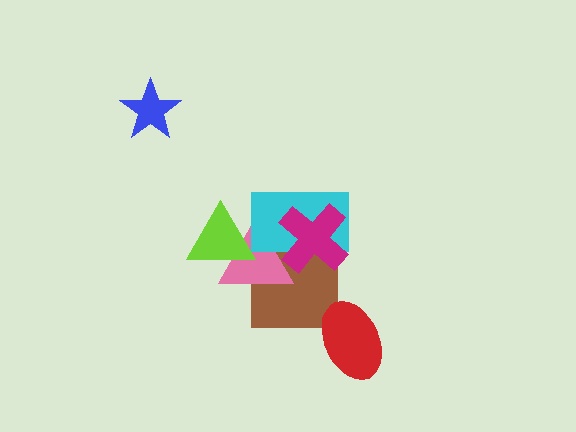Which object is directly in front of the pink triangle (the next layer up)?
The lime triangle is directly in front of the pink triangle.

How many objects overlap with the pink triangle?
4 objects overlap with the pink triangle.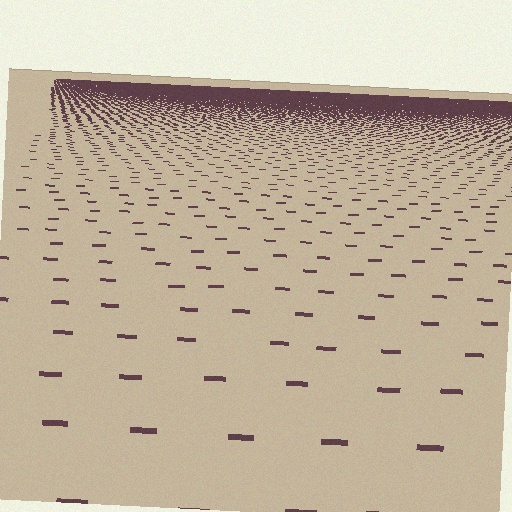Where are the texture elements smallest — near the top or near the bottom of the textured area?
Near the top.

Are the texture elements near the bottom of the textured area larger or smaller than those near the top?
Larger. Near the bottom, elements are closer to the viewer and appear at a bigger on-screen size.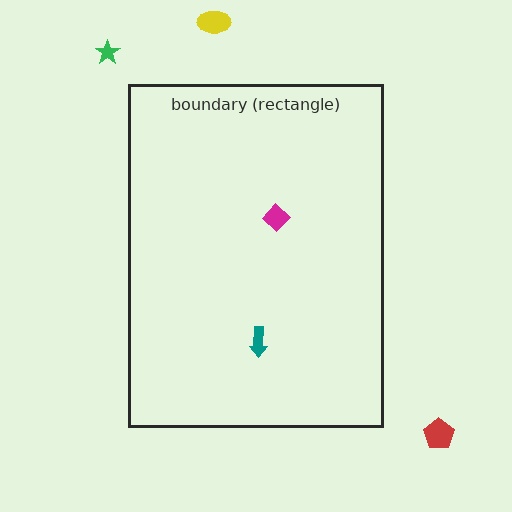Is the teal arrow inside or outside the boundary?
Inside.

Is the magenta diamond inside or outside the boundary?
Inside.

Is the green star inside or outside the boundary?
Outside.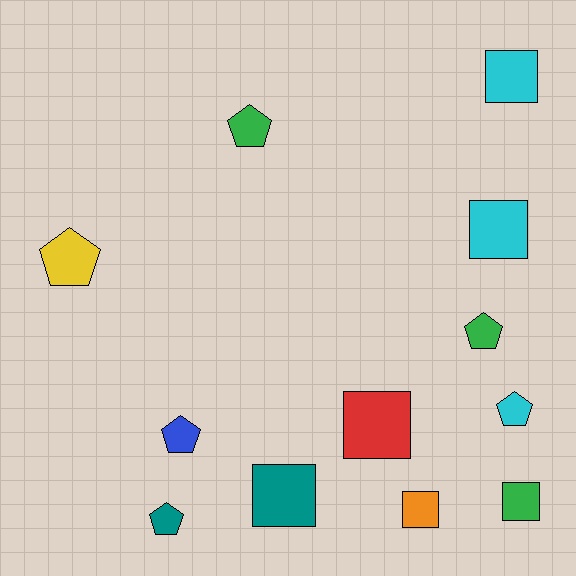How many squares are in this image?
There are 6 squares.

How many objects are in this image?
There are 12 objects.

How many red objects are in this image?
There is 1 red object.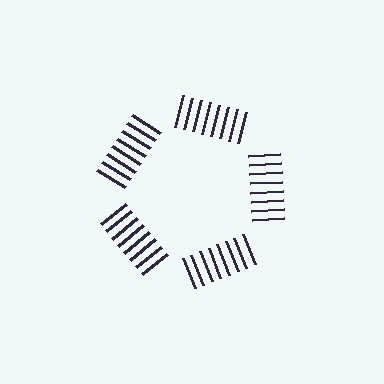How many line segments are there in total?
40 — 8 along each of the 5 edges.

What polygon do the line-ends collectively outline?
An illusory pentagon — the line segments terminate on its edges but no continuous stroke is drawn.